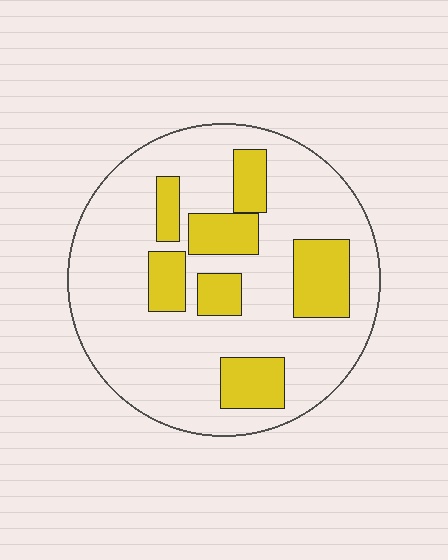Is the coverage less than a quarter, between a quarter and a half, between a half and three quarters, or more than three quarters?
Less than a quarter.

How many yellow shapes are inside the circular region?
7.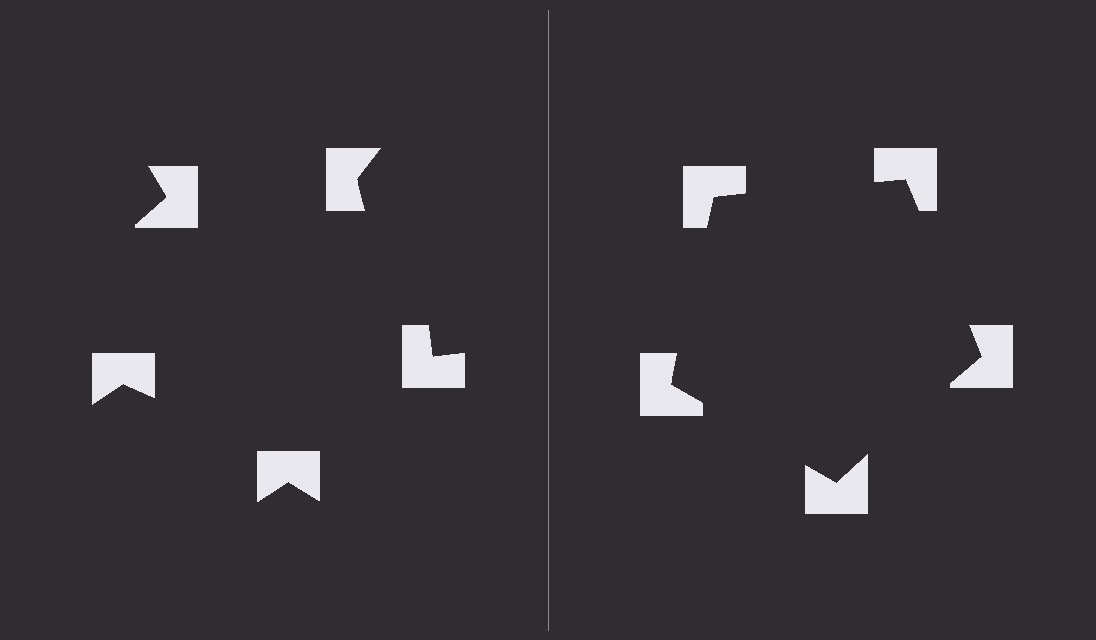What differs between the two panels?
The notched squares are positioned identically on both sides; only the wedge orientations differ. On the right they align to a pentagon; on the left they are misaligned.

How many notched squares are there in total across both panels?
10 — 5 on each side.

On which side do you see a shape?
An illusory pentagon appears on the right side. On the left side the wedge cuts are rotated, so no coherent shape forms.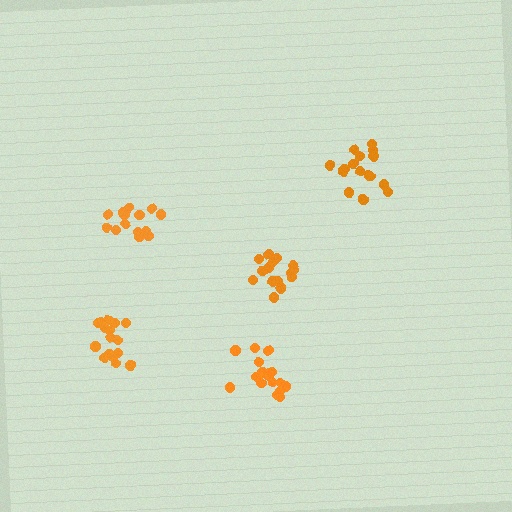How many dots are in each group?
Group 1: 17 dots, Group 2: 14 dots, Group 3: 19 dots, Group 4: 18 dots, Group 5: 16 dots (84 total).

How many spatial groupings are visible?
There are 5 spatial groupings.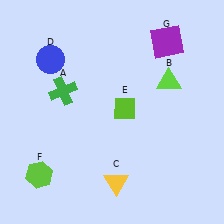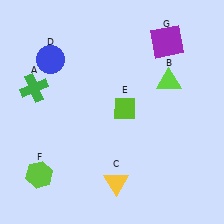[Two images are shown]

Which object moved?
The green cross (A) moved left.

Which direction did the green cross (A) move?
The green cross (A) moved left.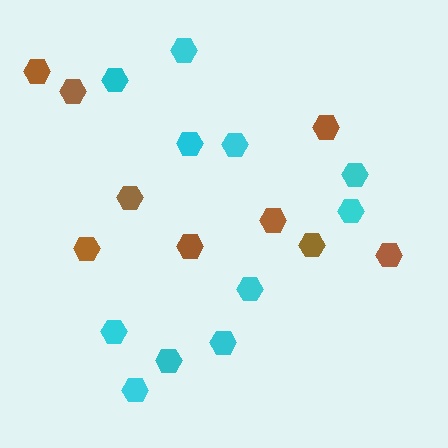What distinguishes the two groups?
There are 2 groups: one group of brown hexagons (9) and one group of cyan hexagons (11).